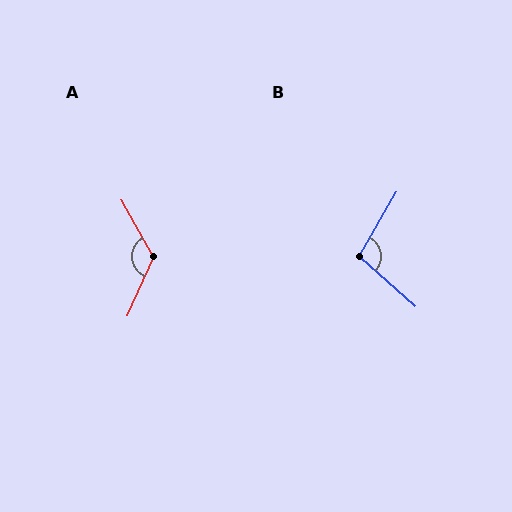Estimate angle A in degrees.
Approximately 127 degrees.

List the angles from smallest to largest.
B (102°), A (127°).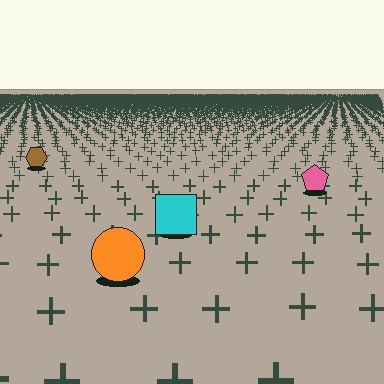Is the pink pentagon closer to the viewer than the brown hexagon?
Yes. The pink pentagon is closer — you can tell from the texture gradient: the ground texture is coarser near it.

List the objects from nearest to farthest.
From nearest to farthest: the orange circle, the cyan square, the pink pentagon, the brown hexagon.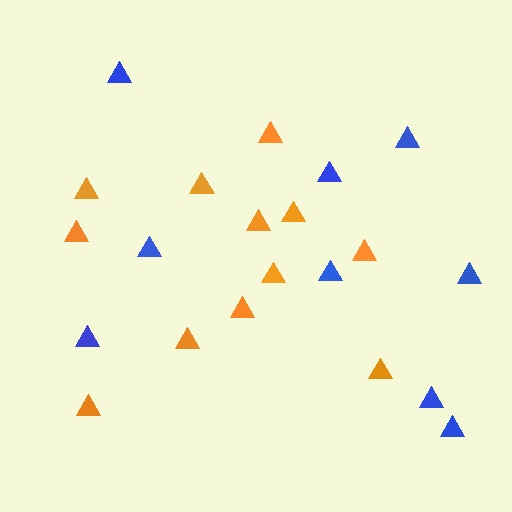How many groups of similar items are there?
There are 2 groups: one group of orange triangles (12) and one group of blue triangles (9).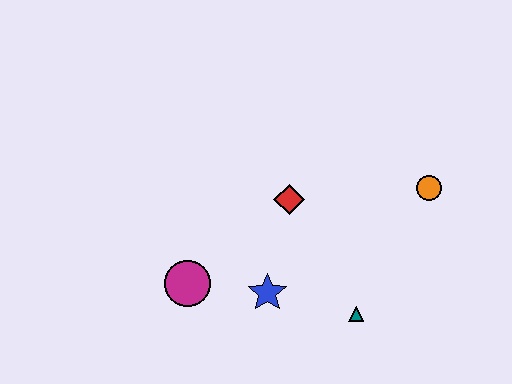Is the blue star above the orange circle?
No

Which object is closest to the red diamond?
The blue star is closest to the red diamond.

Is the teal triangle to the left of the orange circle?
Yes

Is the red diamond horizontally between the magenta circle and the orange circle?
Yes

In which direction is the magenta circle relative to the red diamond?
The magenta circle is to the left of the red diamond.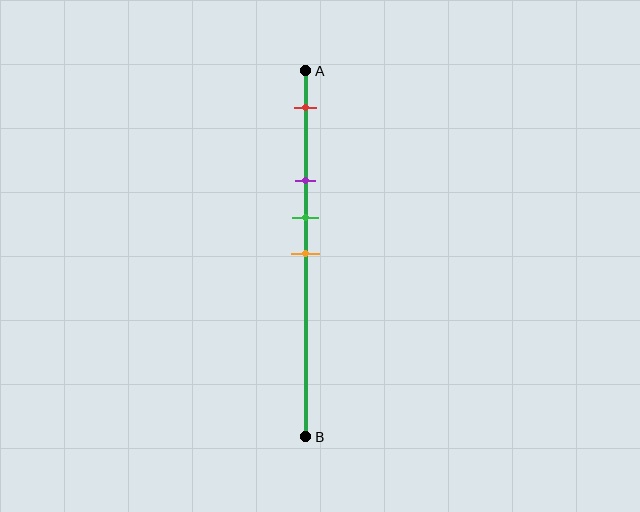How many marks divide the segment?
There are 4 marks dividing the segment.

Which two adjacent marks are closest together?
The green and orange marks are the closest adjacent pair.